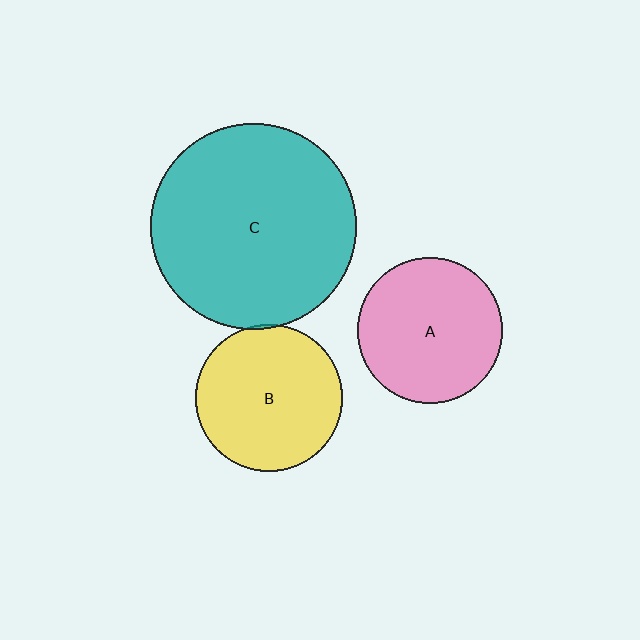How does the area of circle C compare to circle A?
Approximately 2.0 times.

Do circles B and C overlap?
Yes.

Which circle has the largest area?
Circle C (teal).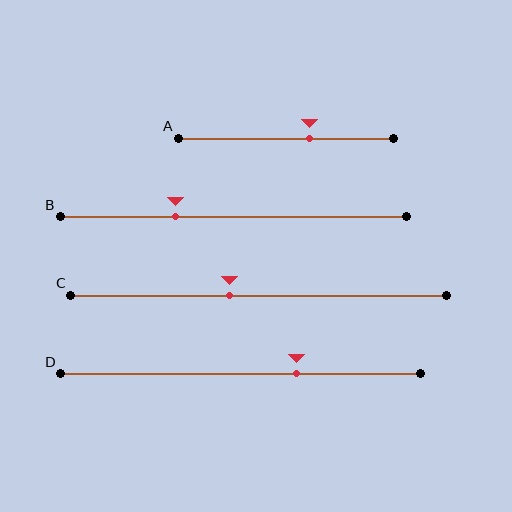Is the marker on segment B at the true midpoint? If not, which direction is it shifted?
No, the marker on segment B is shifted to the left by about 17% of the segment length.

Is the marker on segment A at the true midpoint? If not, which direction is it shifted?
No, the marker on segment A is shifted to the right by about 11% of the segment length.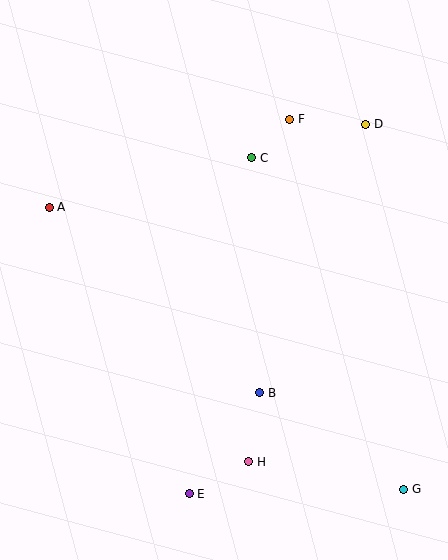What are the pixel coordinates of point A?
Point A is at (49, 207).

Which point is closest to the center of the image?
Point B at (260, 393) is closest to the center.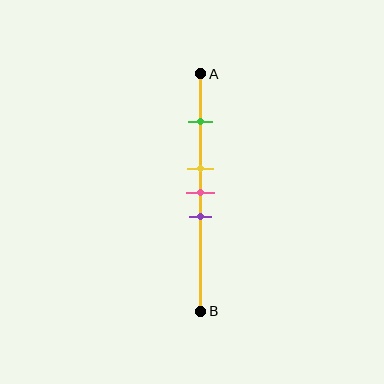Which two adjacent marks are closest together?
The yellow and pink marks are the closest adjacent pair.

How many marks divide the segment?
There are 4 marks dividing the segment.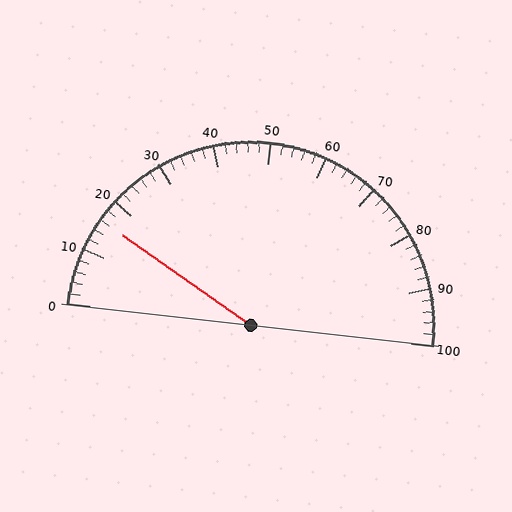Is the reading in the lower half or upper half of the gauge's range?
The reading is in the lower half of the range (0 to 100).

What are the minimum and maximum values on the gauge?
The gauge ranges from 0 to 100.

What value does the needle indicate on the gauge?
The needle indicates approximately 16.